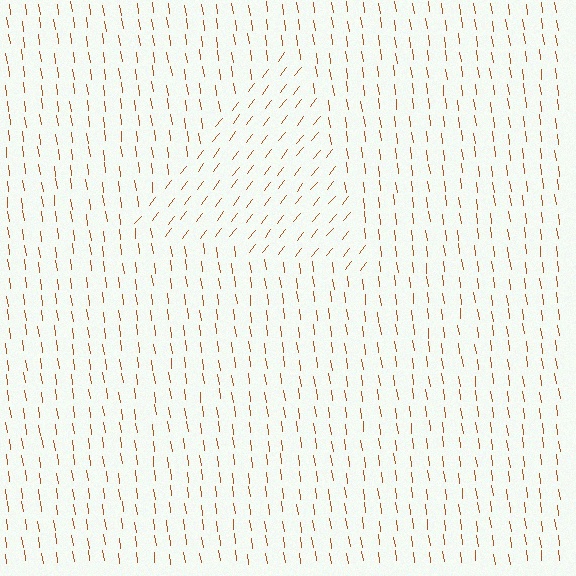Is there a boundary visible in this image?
Yes, there is a texture boundary formed by a change in line orientation.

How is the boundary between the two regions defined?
The boundary is defined purely by a change in line orientation (approximately 45 degrees difference). All lines are the same color and thickness.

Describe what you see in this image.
The image is filled with small brown line segments. A triangle region in the image has lines oriented differently from the surrounding lines, creating a visible texture boundary.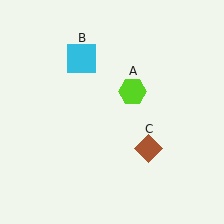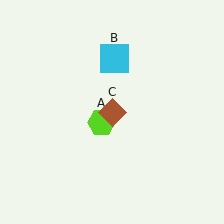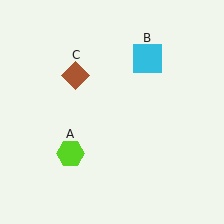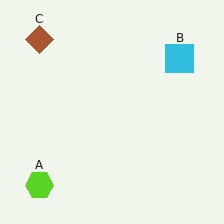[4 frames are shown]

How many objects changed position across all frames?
3 objects changed position: lime hexagon (object A), cyan square (object B), brown diamond (object C).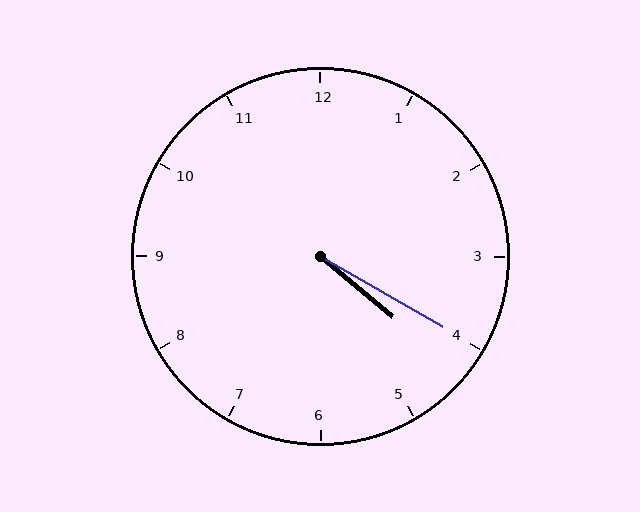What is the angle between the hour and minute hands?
Approximately 10 degrees.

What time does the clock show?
4:20.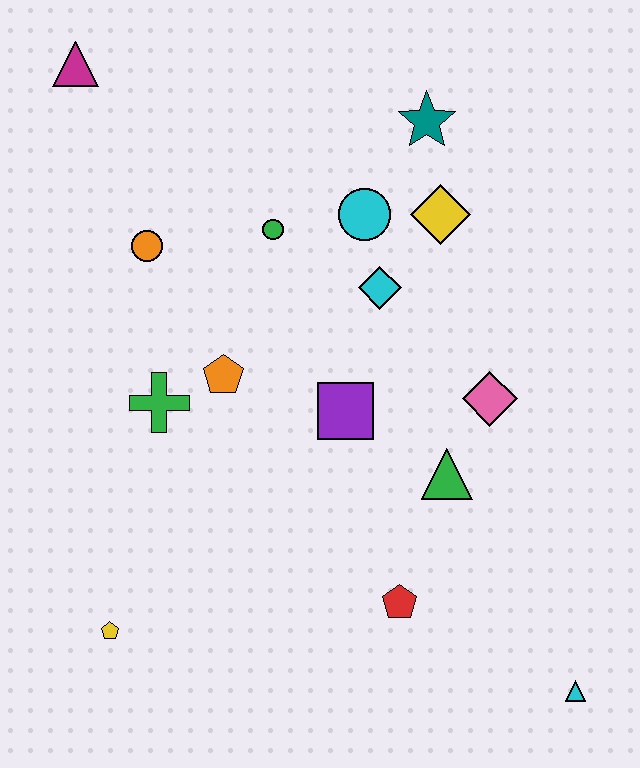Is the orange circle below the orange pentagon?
No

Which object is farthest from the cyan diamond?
The cyan triangle is farthest from the cyan diamond.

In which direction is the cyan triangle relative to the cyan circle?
The cyan triangle is below the cyan circle.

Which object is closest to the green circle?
The cyan circle is closest to the green circle.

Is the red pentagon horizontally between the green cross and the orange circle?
No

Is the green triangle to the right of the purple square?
Yes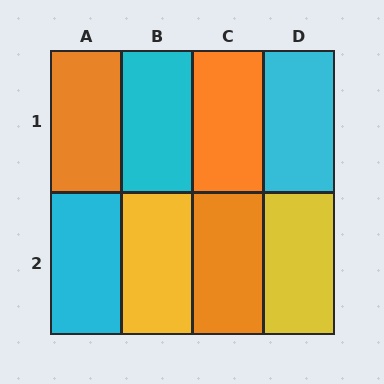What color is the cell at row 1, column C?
Orange.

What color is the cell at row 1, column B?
Cyan.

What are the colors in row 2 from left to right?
Cyan, yellow, orange, yellow.